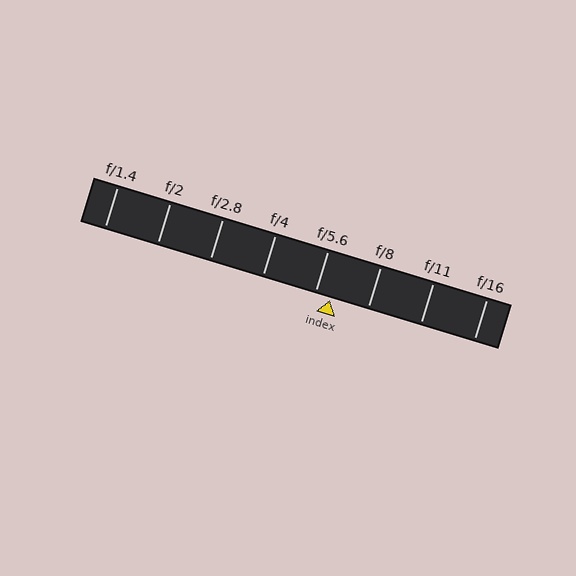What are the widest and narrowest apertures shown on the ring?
The widest aperture shown is f/1.4 and the narrowest is f/16.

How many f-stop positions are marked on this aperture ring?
There are 8 f-stop positions marked.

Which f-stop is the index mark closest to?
The index mark is closest to f/5.6.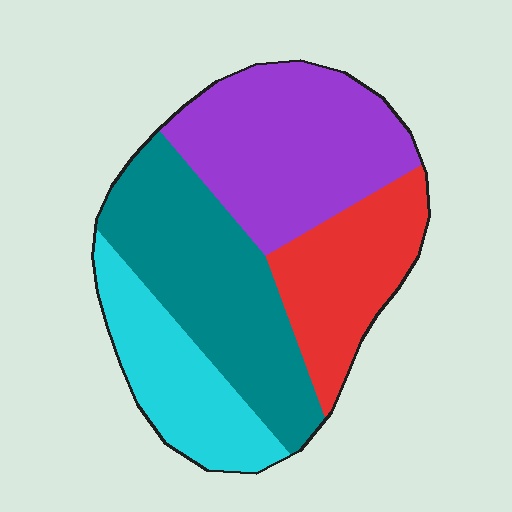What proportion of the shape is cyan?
Cyan covers about 20% of the shape.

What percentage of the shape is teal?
Teal covers around 30% of the shape.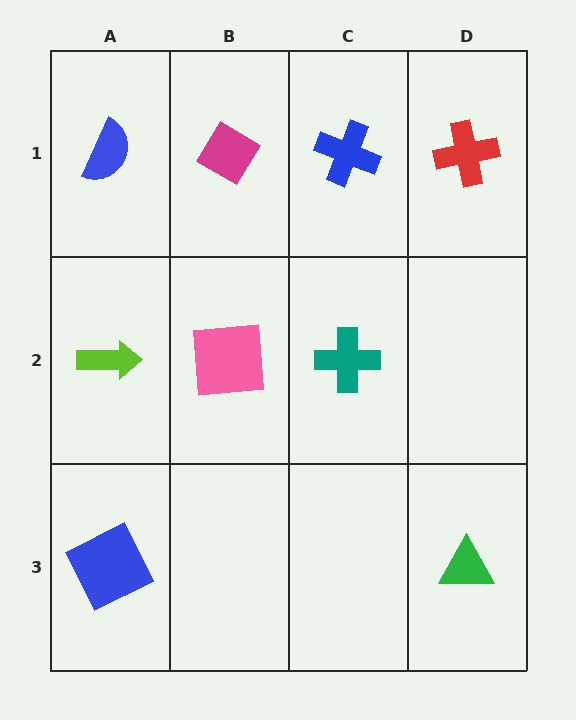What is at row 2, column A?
A lime arrow.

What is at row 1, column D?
A red cross.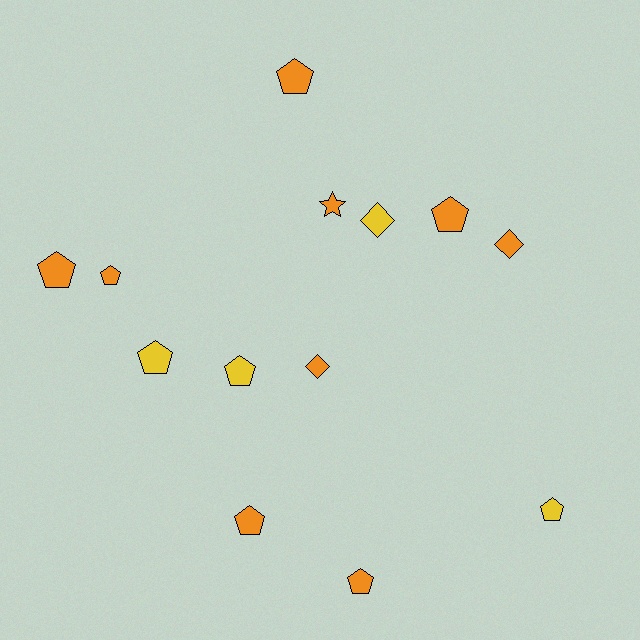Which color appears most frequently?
Orange, with 9 objects.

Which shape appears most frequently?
Pentagon, with 9 objects.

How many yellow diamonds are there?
There is 1 yellow diamond.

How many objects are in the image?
There are 13 objects.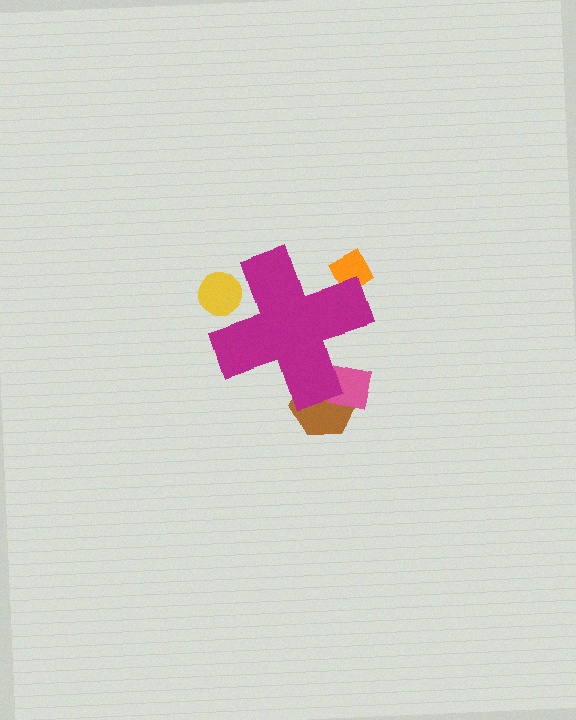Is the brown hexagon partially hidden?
Yes, the brown hexagon is partially hidden behind the magenta cross.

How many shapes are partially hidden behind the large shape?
4 shapes are partially hidden.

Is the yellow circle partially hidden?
Yes, the yellow circle is partially hidden behind the magenta cross.